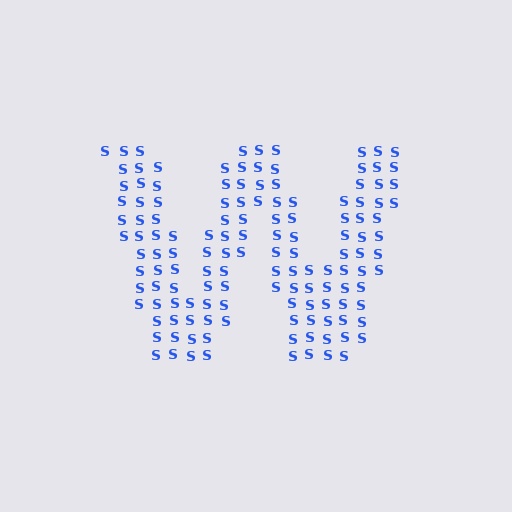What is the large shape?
The large shape is the letter W.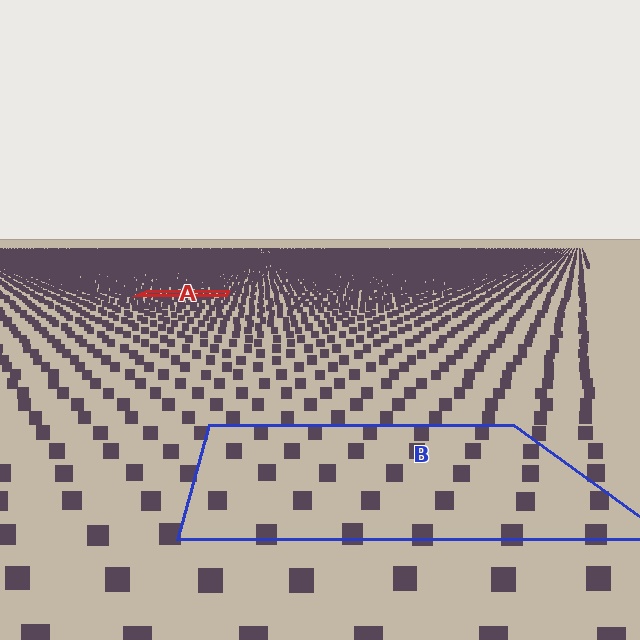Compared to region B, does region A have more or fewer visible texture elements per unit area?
Region A has more texture elements per unit area — they are packed more densely because it is farther away.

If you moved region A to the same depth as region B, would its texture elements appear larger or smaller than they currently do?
They would appear larger. At a closer depth, the same texture elements are projected at a bigger on-screen size.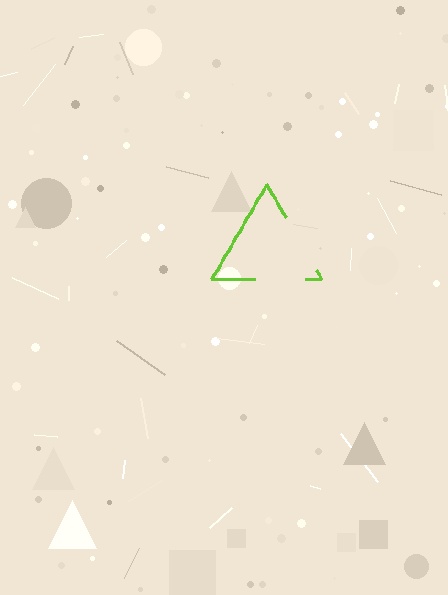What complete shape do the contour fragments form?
The contour fragments form a triangle.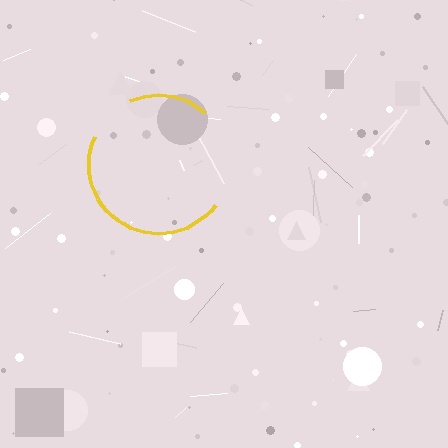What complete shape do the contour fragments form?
The contour fragments form a circle.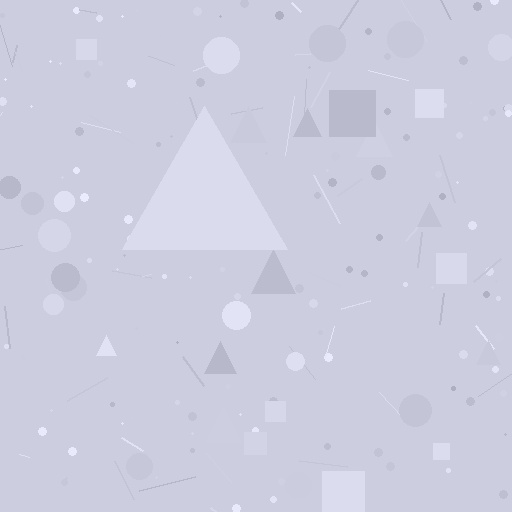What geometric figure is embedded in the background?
A triangle is embedded in the background.